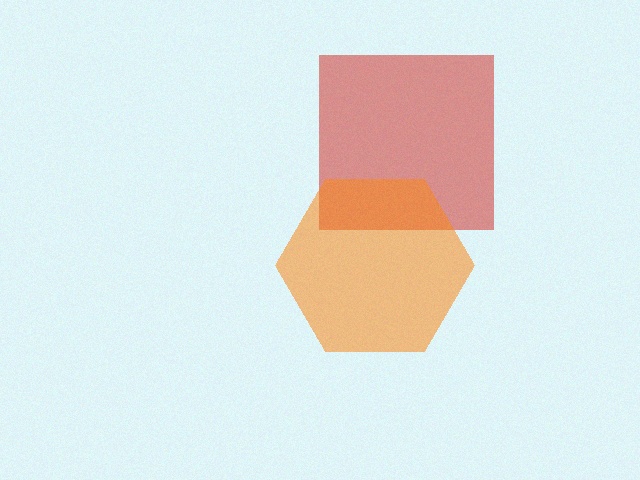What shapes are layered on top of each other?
The layered shapes are: a red square, an orange hexagon.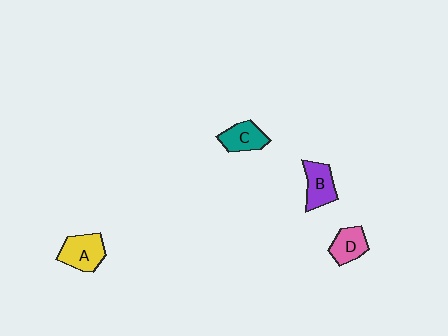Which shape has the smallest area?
Shape D (pink).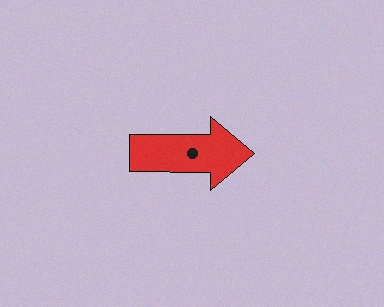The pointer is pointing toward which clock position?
Roughly 3 o'clock.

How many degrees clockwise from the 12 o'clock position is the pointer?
Approximately 90 degrees.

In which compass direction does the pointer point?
East.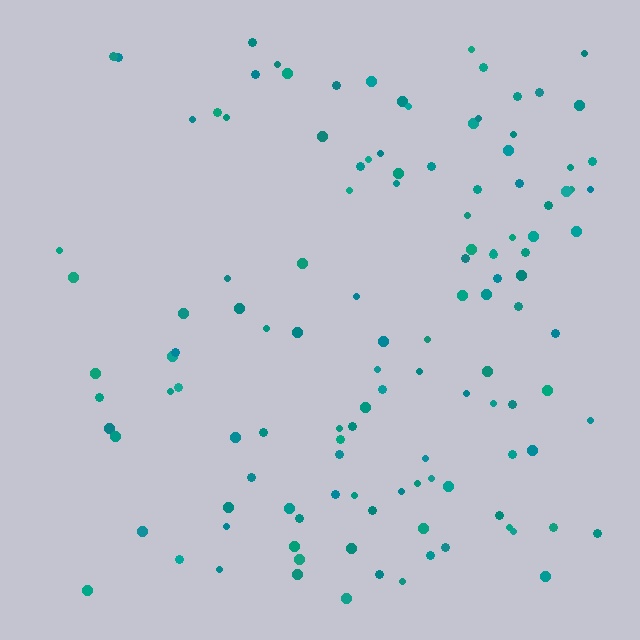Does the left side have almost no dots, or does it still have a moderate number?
Still a moderate number, just noticeably fewer than the right.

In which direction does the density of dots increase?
From left to right, with the right side densest.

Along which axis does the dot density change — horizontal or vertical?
Horizontal.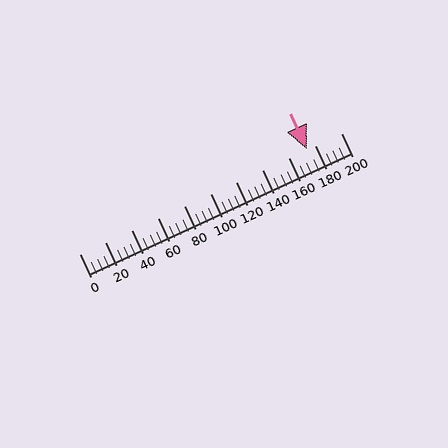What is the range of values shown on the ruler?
The ruler shows values from 0 to 200.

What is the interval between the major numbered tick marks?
The major tick marks are spaced 20 units apart.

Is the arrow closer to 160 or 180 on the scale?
The arrow is closer to 180.